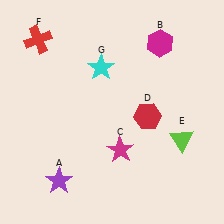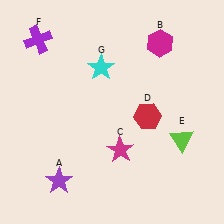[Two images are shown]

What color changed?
The cross (F) changed from red in Image 1 to purple in Image 2.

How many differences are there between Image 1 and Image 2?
There is 1 difference between the two images.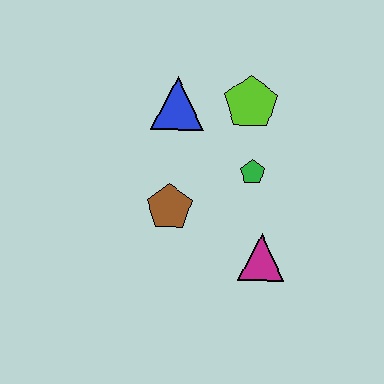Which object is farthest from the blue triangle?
The magenta triangle is farthest from the blue triangle.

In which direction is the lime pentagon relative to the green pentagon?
The lime pentagon is above the green pentagon.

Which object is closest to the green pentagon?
The lime pentagon is closest to the green pentagon.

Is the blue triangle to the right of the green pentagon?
No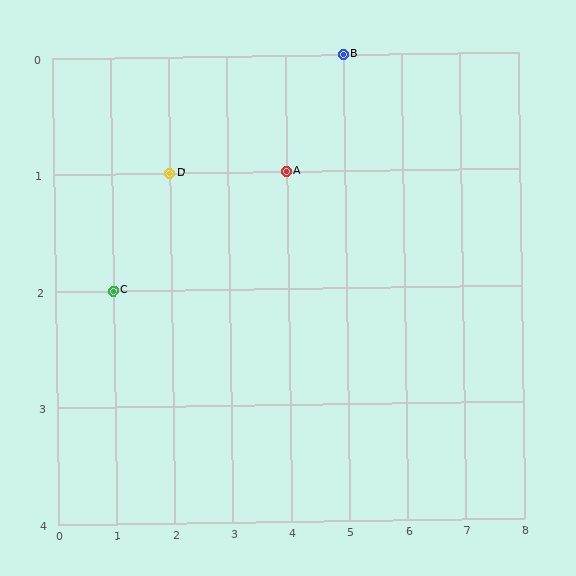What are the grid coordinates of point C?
Point C is at grid coordinates (1, 2).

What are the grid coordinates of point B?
Point B is at grid coordinates (5, 0).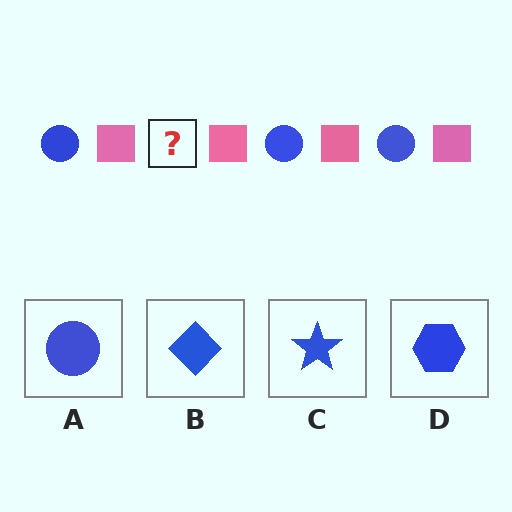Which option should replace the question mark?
Option A.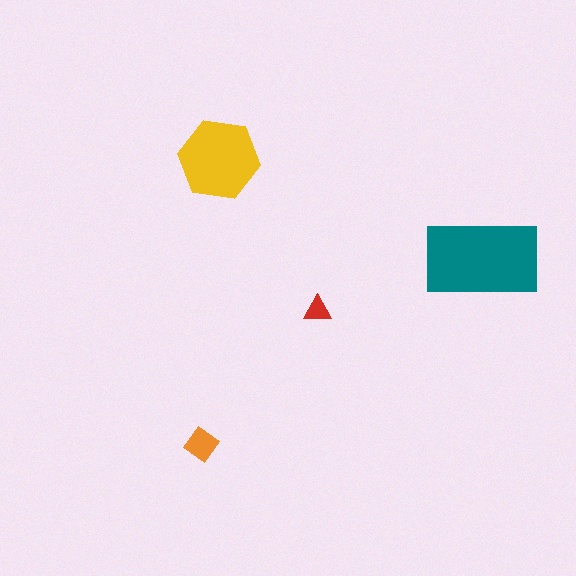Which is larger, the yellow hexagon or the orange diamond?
The yellow hexagon.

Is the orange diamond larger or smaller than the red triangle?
Larger.